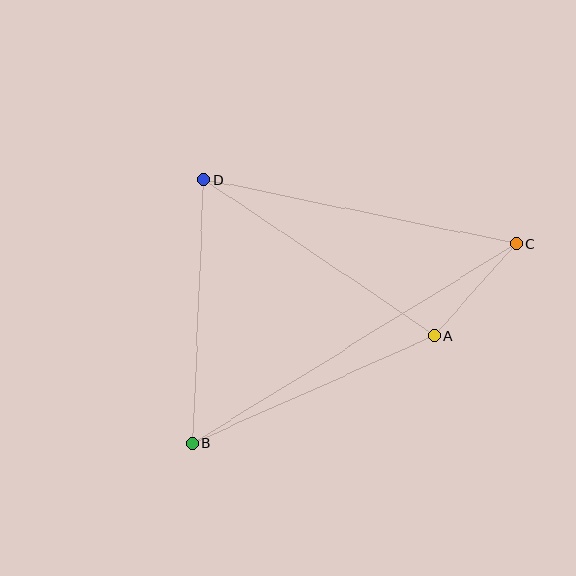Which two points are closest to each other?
Points A and C are closest to each other.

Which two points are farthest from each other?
Points B and C are farthest from each other.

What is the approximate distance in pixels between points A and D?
The distance between A and D is approximately 279 pixels.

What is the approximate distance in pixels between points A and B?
The distance between A and B is approximately 265 pixels.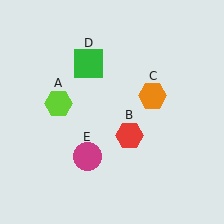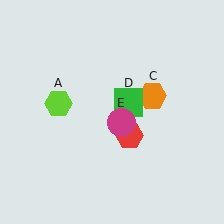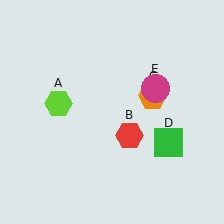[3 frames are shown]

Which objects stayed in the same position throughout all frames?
Lime hexagon (object A) and red hexagon (object B) and orange hexagon (object C) remained stationary.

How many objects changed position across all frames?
2 objects changed position: green square (object D), magenta circle (object E).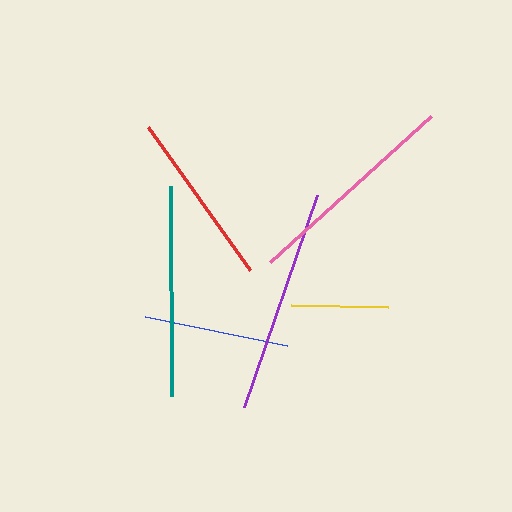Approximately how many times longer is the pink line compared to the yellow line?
The pink line is approximately 2.2 times the length of the yellow line.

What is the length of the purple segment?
The purple segment is approximately 225 pixels long.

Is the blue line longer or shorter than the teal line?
The teal line is longer than the blue line.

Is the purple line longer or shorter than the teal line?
The purple line is longer than the teal line.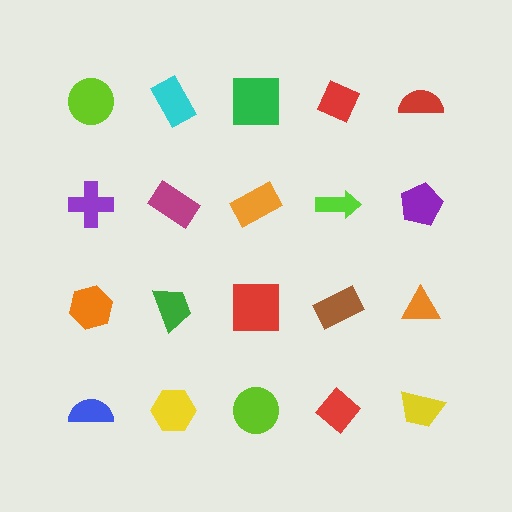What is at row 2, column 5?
A purple pentagon.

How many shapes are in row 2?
5 shapes.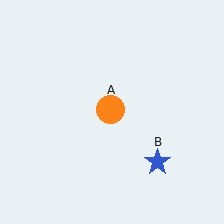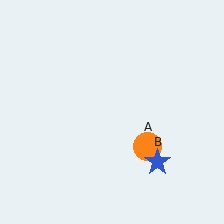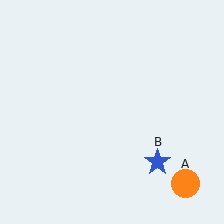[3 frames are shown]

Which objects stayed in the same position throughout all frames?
Blue star (object B) remained stationary.